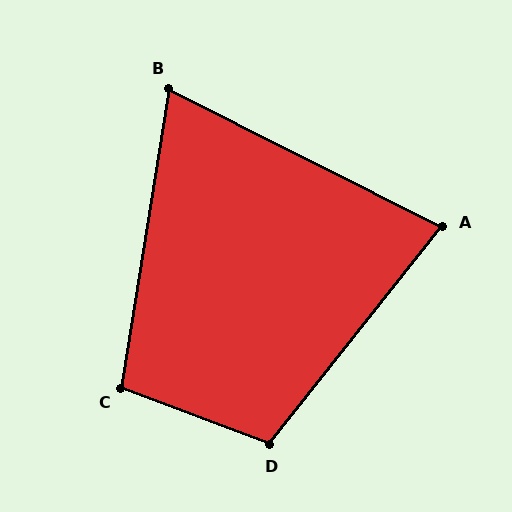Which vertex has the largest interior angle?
D, at approximately 108 degrees.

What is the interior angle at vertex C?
Approximately 102 degrees (obtuse).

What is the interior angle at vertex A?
Approximately 78 degrees (acute).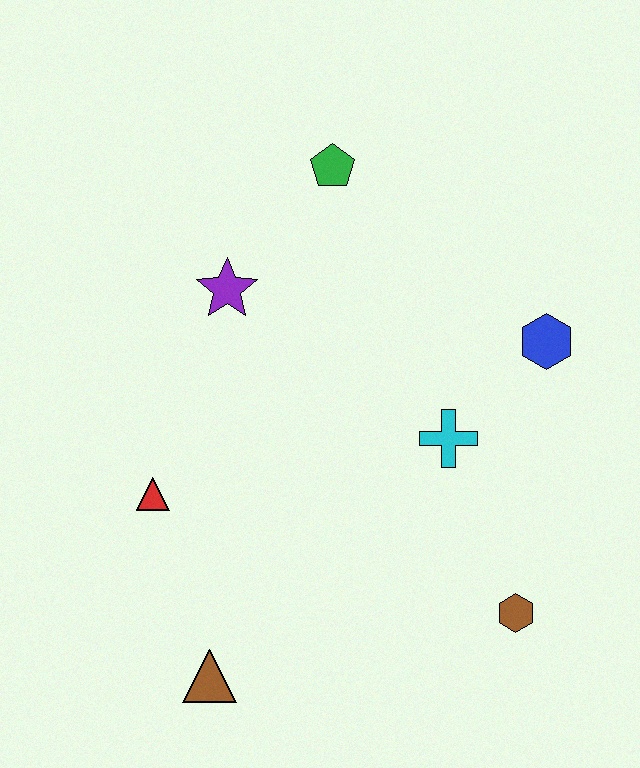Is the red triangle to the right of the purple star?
No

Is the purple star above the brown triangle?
Yes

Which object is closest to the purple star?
The green pentagon is closest to the purple star.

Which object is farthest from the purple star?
The brown hexagon is farthest from the purple star.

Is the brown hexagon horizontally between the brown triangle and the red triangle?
No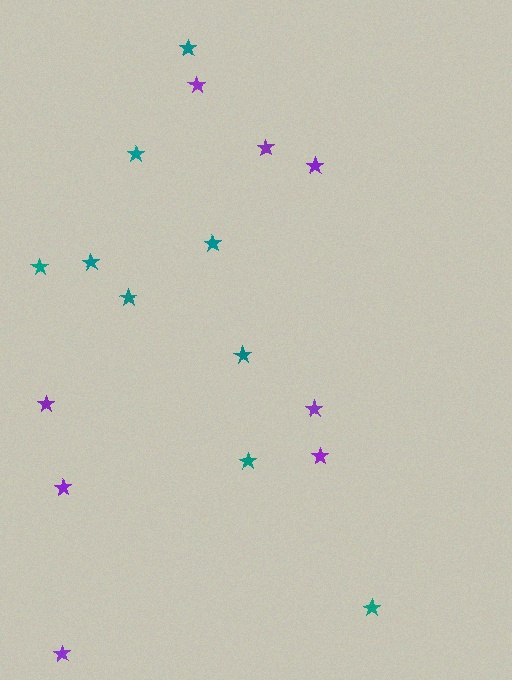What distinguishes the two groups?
There are 2 groups: one group of teal stars (9) and one group of purple stars (8).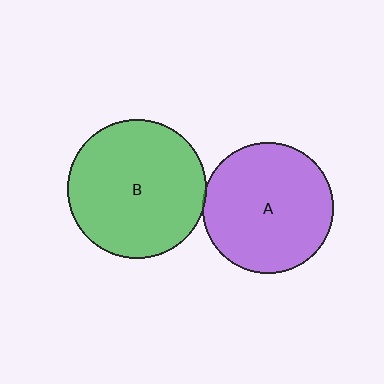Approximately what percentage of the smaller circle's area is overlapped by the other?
Approximately 5%.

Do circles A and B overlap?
Yes.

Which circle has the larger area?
Circle B (green).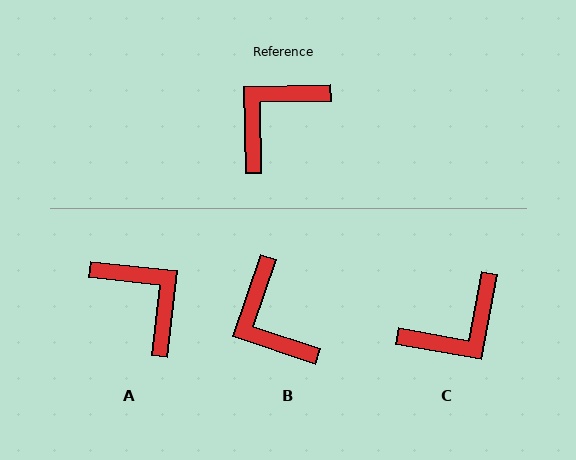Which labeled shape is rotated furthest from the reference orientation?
C, about 168 degrees away.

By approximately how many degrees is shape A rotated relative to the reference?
Approximately 97 degrees clockwise.